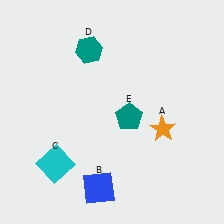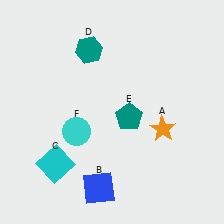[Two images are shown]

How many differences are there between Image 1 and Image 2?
There is 1 difference between the two images.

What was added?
A cyan circle (F) was added in Image 2.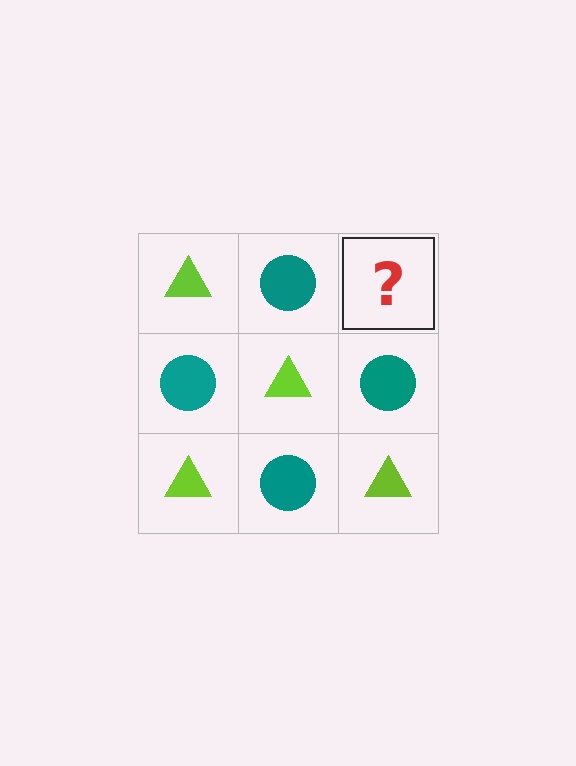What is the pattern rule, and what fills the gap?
The rule is that it alternates lime triangle and teal circle in a checkerboard pattern. The gap should be filled with a lime triangle.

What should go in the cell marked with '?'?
The missing cell should contain a lime triangle.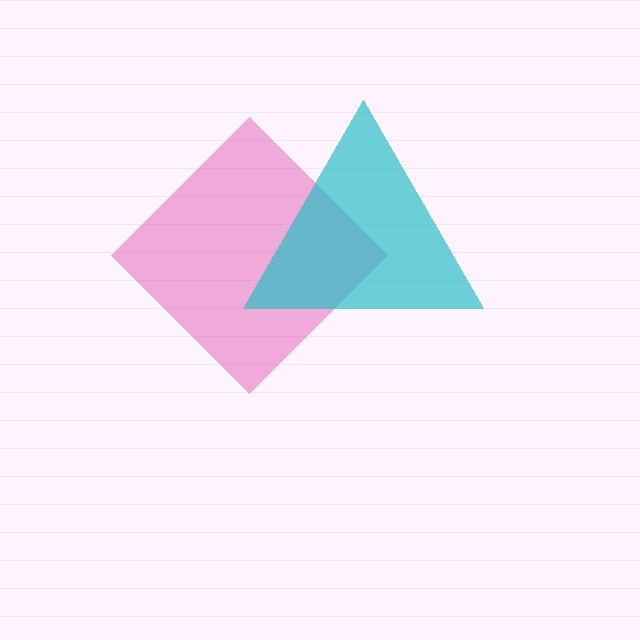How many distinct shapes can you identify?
There are 2 distinct shapes: a magenta diamond, a cyan triangle.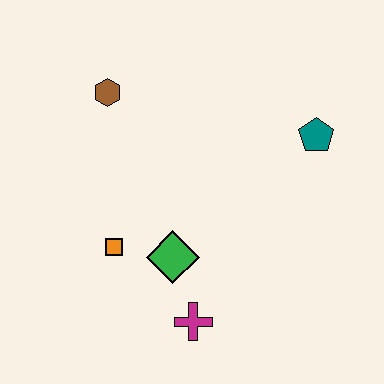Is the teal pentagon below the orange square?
No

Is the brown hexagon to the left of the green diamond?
Yes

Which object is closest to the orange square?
The green diamond is closest to the orange square.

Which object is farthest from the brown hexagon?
The magenta cross is farthest from the brown hexagon.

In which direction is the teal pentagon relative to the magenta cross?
The teal pentagon is above the magenta cross.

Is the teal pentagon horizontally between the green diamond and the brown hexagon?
No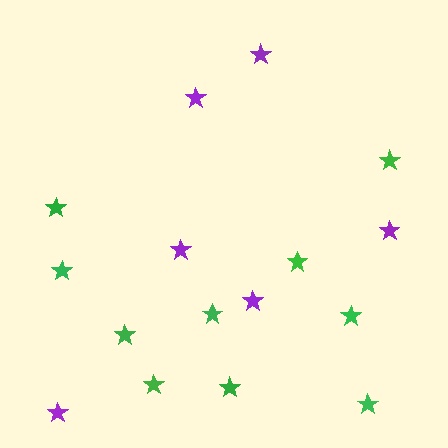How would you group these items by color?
There are 2 groups: one group of purple stars (6) and one group of green stars (10).